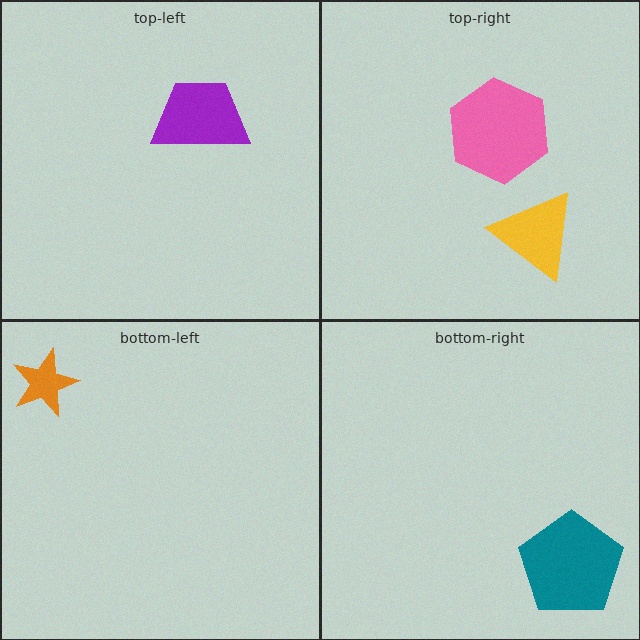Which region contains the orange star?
The bottom-left region.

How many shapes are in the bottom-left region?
1.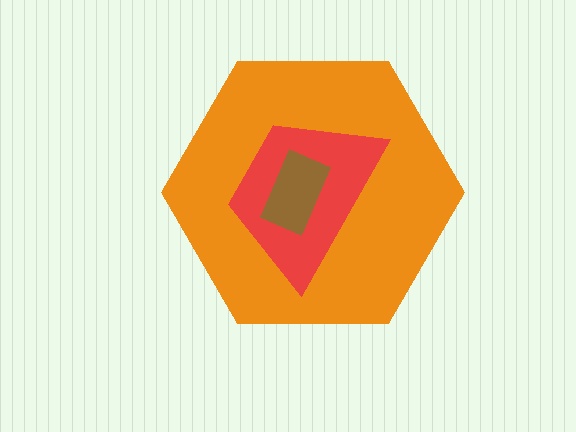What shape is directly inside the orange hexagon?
The red trapezoid.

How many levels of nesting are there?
3.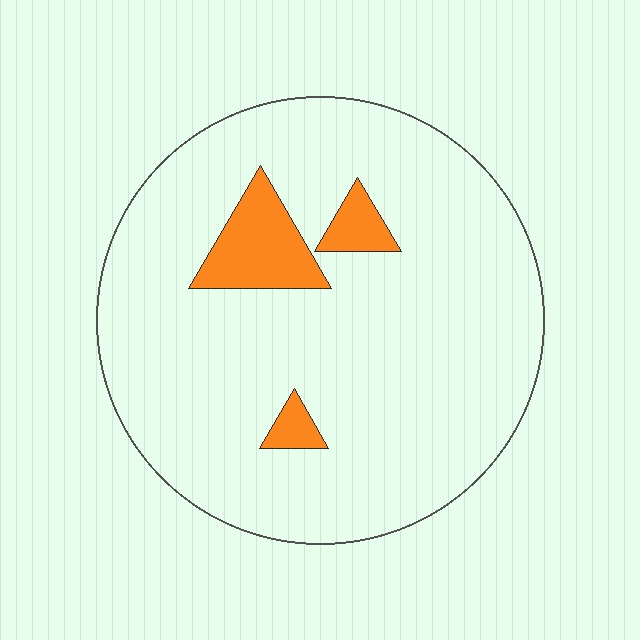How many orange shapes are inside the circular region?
3.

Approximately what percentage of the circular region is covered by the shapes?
Approximately 10%.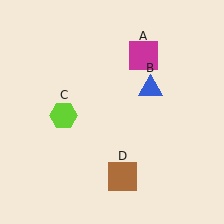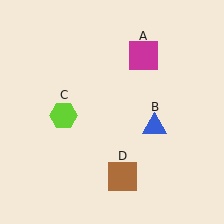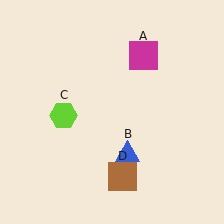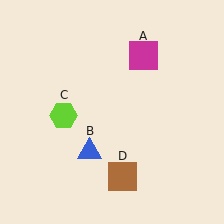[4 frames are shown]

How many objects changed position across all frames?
1 object changed position: blue triangle (object B).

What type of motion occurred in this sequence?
The blue triangle (object B) rotated clockwise around the center of the scene.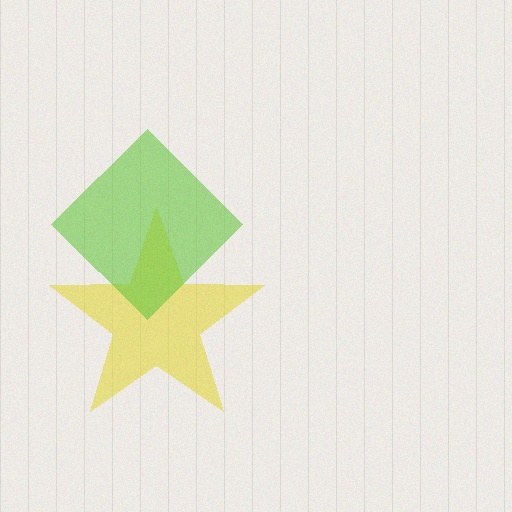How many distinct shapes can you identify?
There are 2 distinct shapes: a yellow star, a lime diamond.